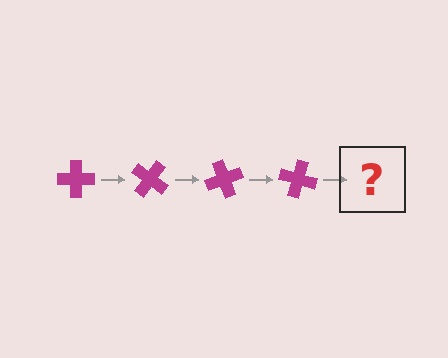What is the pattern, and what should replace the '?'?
The pattern is that the cross rotates 35 degrees each step. The '?' should be a magenta cross rotated 140 degrees.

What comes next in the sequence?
The next element should be a magenta cross rotated 140 degrees.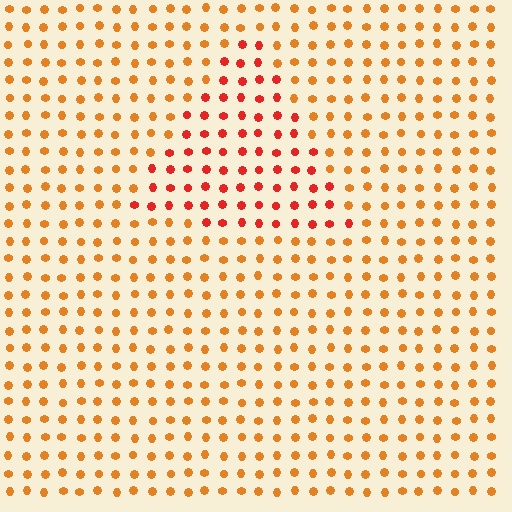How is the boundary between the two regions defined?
The boundary is defined purely by a slight shift in hue (about 30 degrees). Spacing, size, and orientation are identical on both sides.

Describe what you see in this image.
The image is filled with small orange elements in a uniform arrangement. A triangle-shaped region is visible where the elements are tinted to a slightly different hue, forming a subtle color boundary.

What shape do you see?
I see a triangle.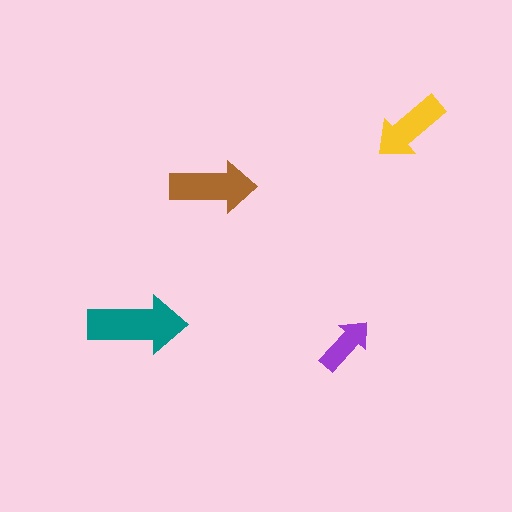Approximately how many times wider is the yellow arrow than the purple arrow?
About 1.5 times wider.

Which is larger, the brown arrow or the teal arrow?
The teal one.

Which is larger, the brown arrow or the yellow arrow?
The brown one.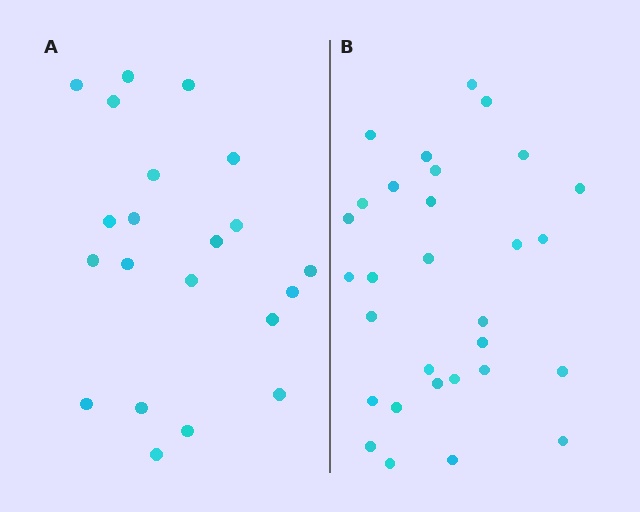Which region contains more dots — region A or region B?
Region B (the right region) has more dots.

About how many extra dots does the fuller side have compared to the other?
Region B has roughly 8 or so more dots than region A.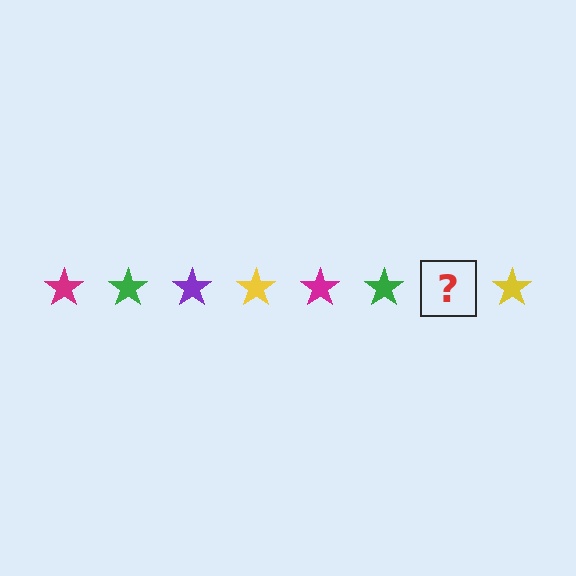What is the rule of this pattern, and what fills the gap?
The rule is that the pattern cycles through magenta, green, purple, yellow stars. The gap should be filled with a purple star.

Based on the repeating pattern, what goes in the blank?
The blank should be a purple star.